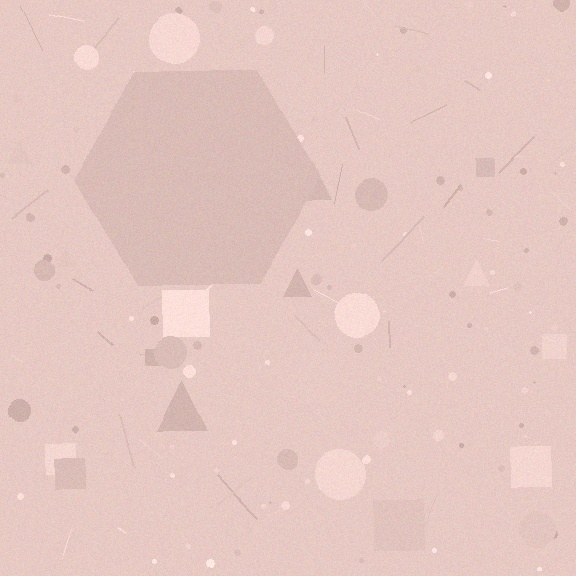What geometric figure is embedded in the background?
A hexagon is embedded in the background.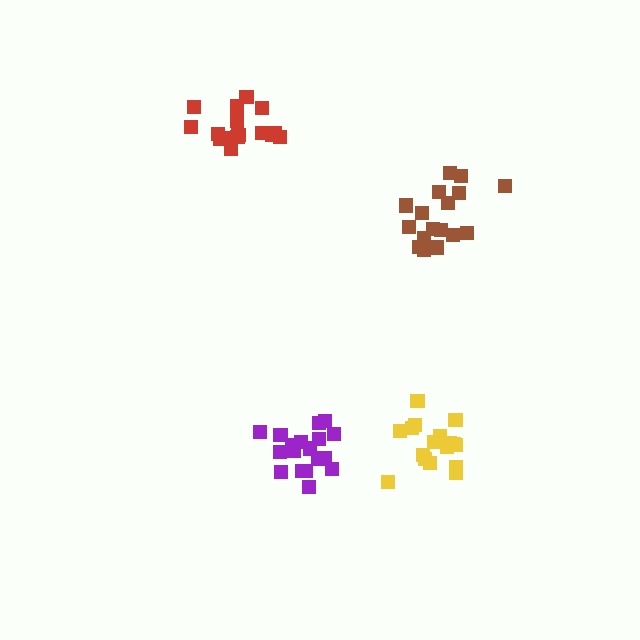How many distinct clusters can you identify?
There are 4 distinct clusters.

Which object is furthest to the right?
The brown cluster is rightmost.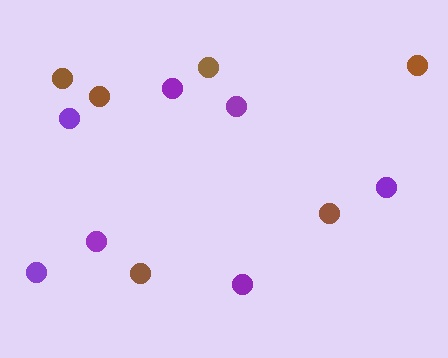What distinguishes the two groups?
There are 2 groups: one group of brown circles (6) and one group of purple circles (7).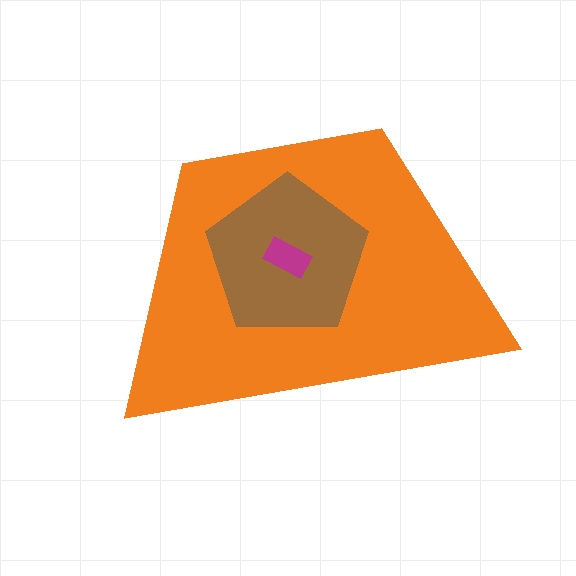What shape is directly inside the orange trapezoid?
The brown pentagon.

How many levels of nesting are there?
3.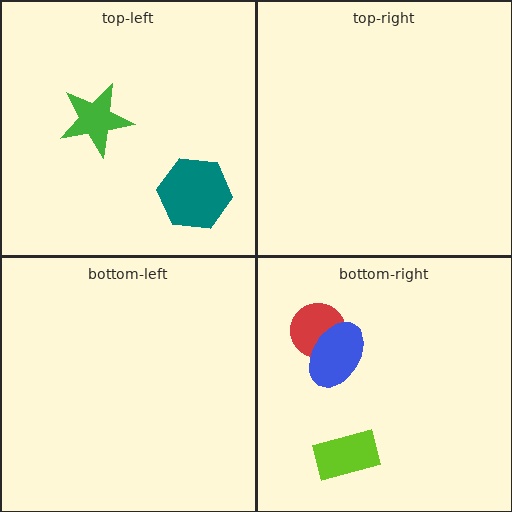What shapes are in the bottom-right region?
The red circle, the blue ellipse, the lime rectangle.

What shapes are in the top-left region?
The teal hexagon, the green star.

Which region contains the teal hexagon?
The top-left region.